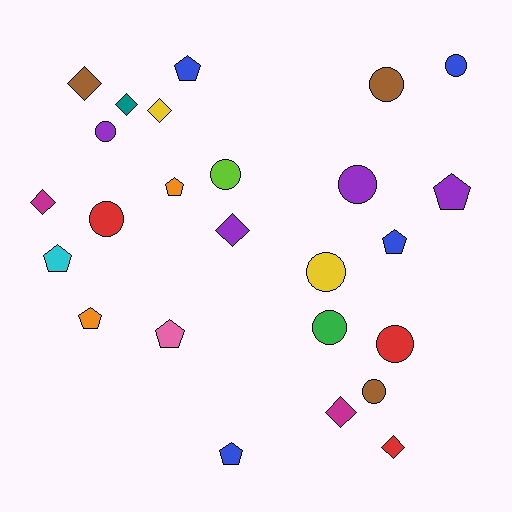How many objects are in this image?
There are 25 objects.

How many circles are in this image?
There are 10 circles.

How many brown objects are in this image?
There are 3 brown objects.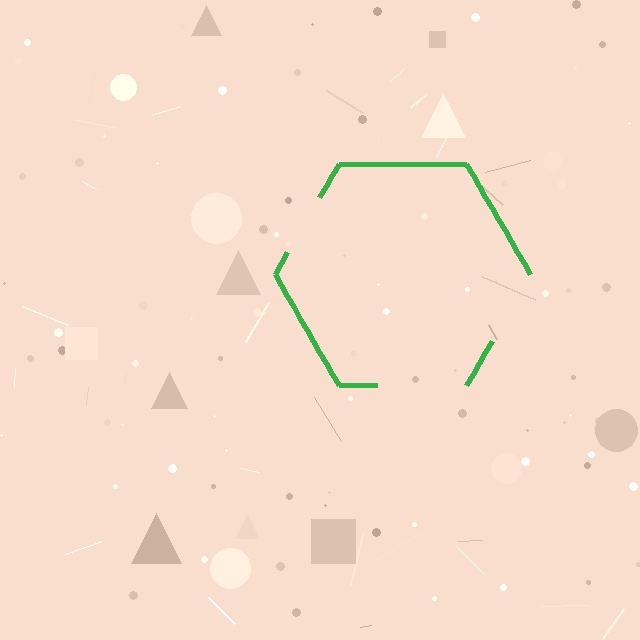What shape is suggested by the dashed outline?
The dashed outline suggests a hexagon.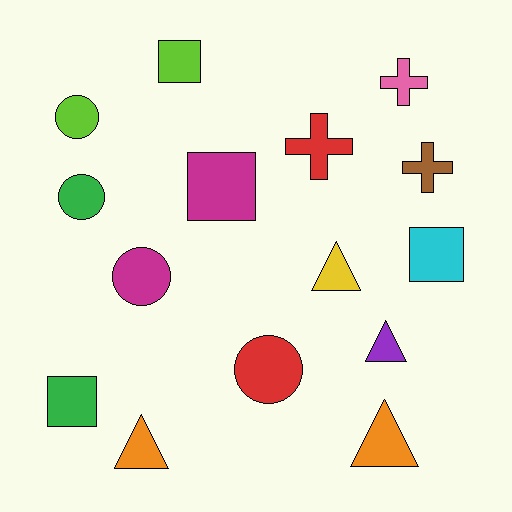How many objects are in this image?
There are 15 objects.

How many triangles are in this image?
There are 4 triangles.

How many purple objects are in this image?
There is 1 purple object.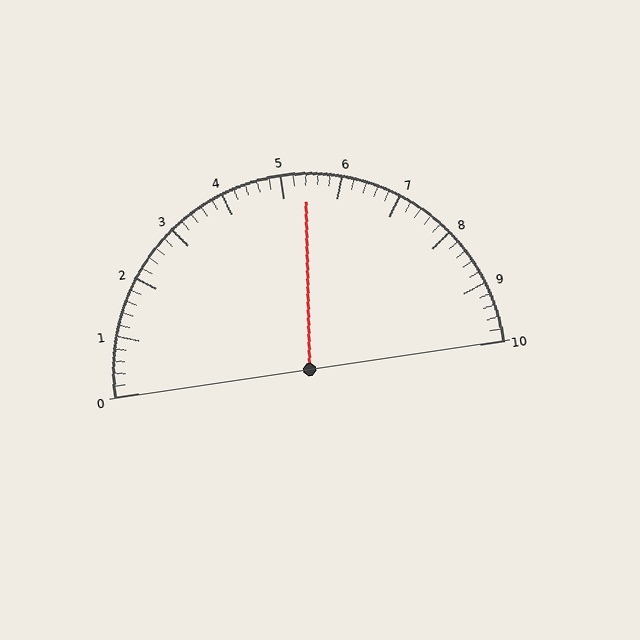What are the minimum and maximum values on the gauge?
The gauge ranges from 0 to 10.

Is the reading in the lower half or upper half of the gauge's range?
The reading is in the upper half of the range (0 to 10).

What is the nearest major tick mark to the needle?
The nearest major tick mark is 5.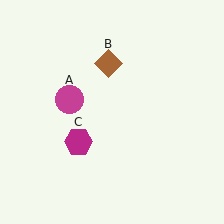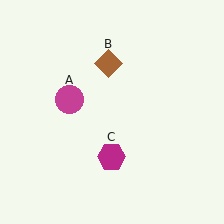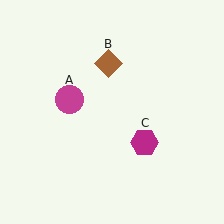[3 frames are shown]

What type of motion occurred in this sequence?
The magenta hexagon (object C) rotated counterclockwise around the center of the scene.